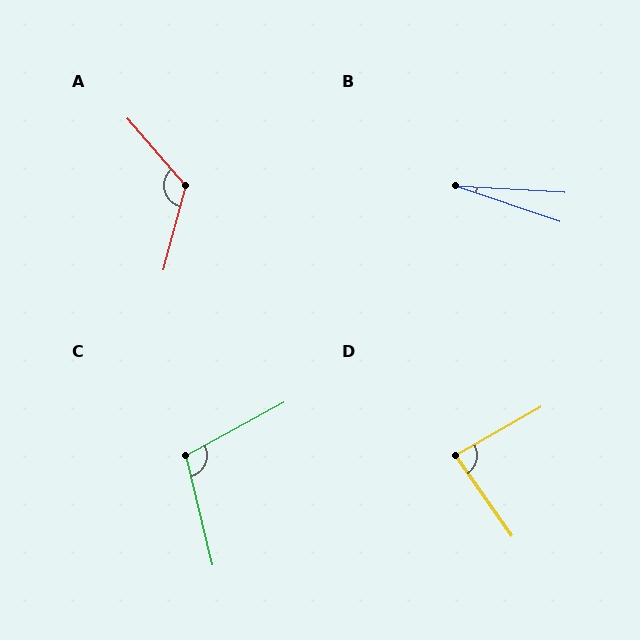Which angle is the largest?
A, at approximately 124 degrees.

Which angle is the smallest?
B, at approximately 15 degrees.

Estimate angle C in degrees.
Approximately 105 degrees.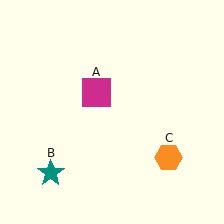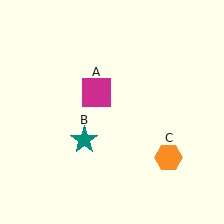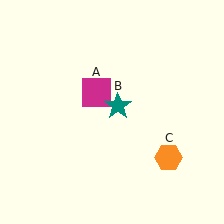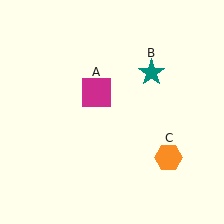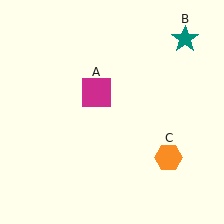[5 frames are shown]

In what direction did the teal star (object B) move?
The teal star (object B) moved up and to the right.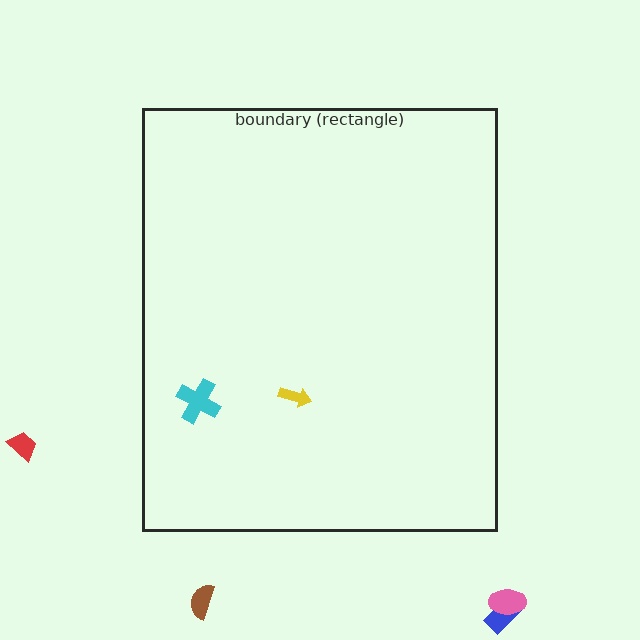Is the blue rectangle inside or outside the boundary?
Outside.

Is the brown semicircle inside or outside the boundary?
Outside.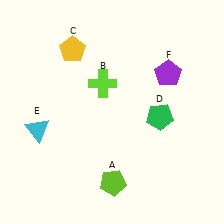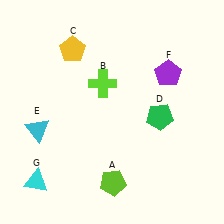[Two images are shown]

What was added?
A cyan triangle (G) was added in Image 2.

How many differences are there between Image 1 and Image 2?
There is 1 difference between the two images.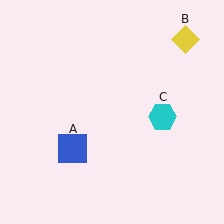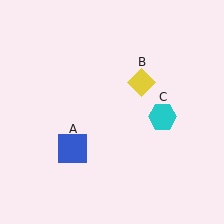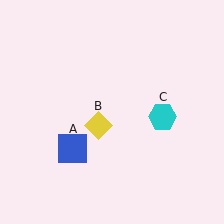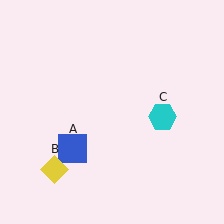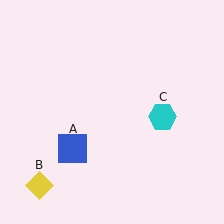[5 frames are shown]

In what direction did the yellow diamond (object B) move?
The yellow diamond (object B) moved down and to the left.